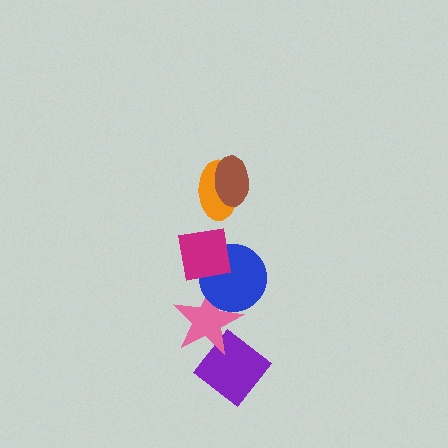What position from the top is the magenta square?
The magenta square is 3rd from the top.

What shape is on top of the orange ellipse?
The brown ellipse is on top of the orange ellipse.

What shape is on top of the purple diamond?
The pink star is on top of the purple diamond.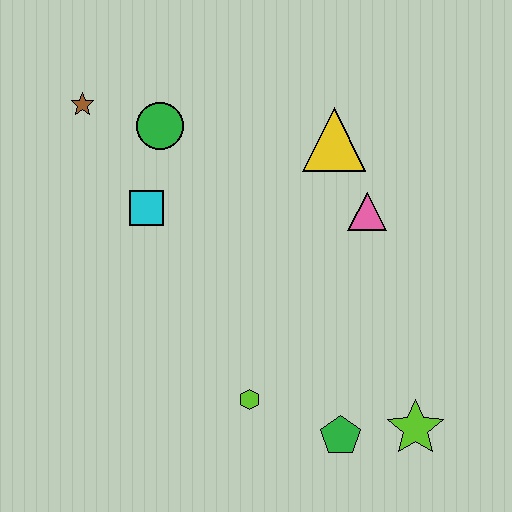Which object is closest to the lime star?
The green pentagon is closest to the lime star.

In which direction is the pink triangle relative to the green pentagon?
The pink triangle is above the green pentagon.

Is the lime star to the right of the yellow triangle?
Yes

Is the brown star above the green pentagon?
Yes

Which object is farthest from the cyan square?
The lime star is farthest from the cyan square.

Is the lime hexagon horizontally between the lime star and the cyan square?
Yes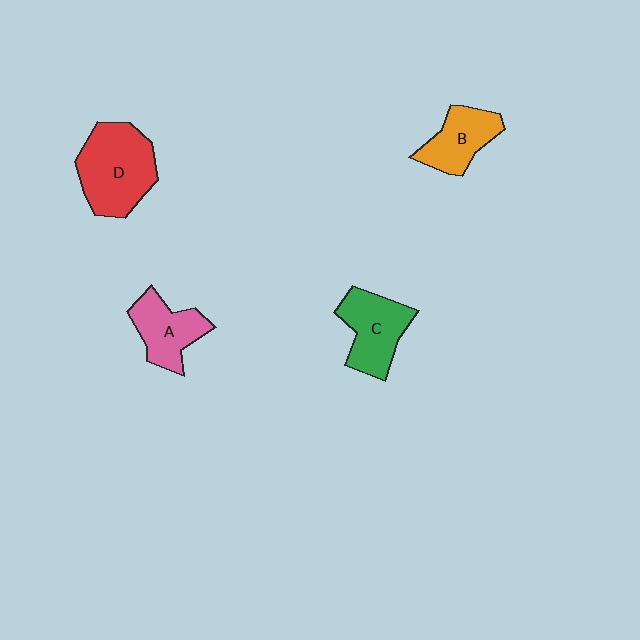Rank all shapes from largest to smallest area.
From largest to smallest: D (red), C (green), A (pink), B (orange).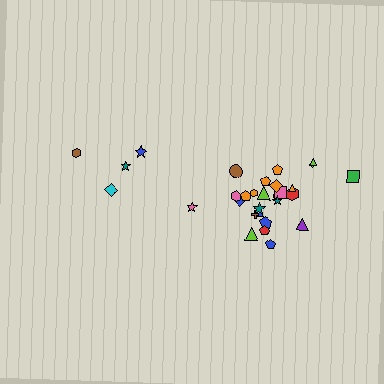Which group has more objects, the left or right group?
The right group.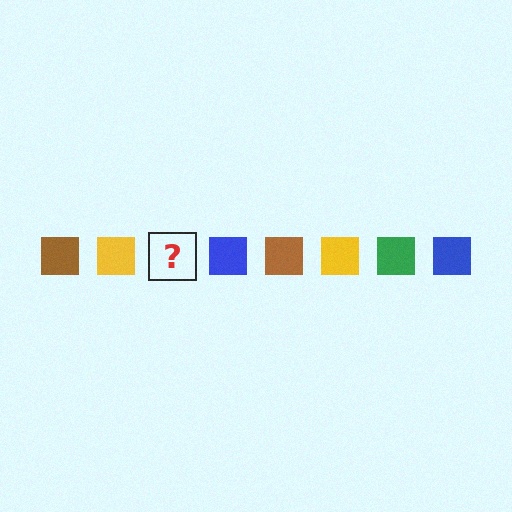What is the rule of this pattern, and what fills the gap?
The rule is that the pattern cycles through brown, yellow, green, blue squares. The gap should be filled with a green square.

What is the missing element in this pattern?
The missing element is a green square.